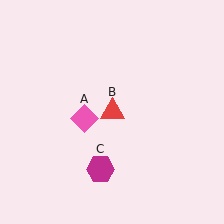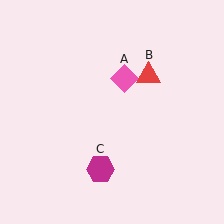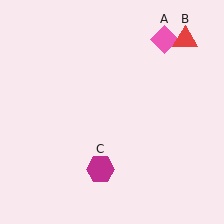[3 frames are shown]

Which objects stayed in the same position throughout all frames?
Magenta hexagon (object C) remained stationary.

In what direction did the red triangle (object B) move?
The red triangle (object B) moved up and to the right.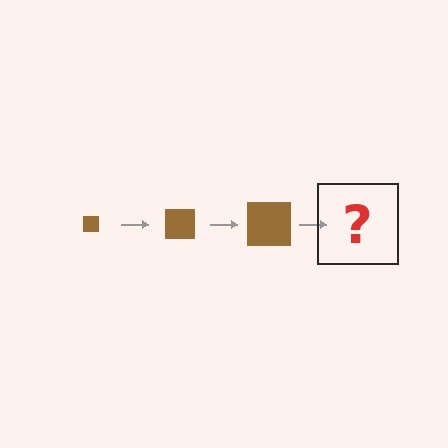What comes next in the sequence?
The next element should be a brown square, larger than the previous one.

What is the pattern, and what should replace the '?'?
The pattern is that the square gets progressively larger each step. The '?' should be a brown square, larger than the previous one.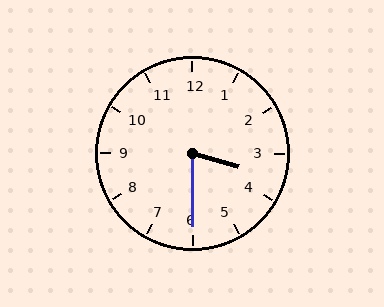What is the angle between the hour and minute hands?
Approximately 75 degrees.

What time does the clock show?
3:30.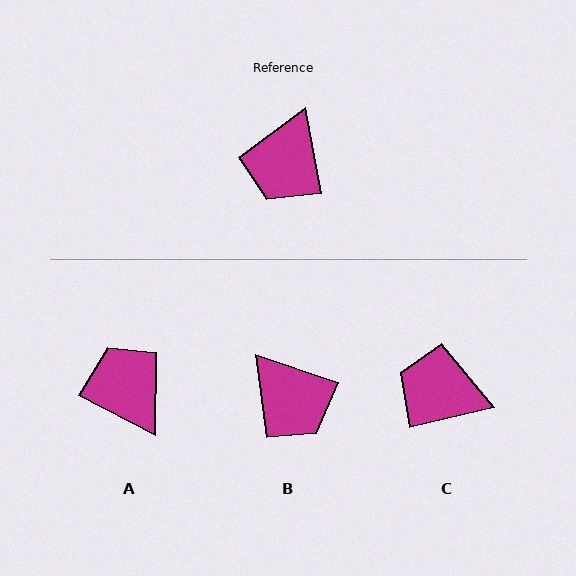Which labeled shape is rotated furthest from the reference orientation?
A, about 128 degrees away.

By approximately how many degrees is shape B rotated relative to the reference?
Approximately 61 degrees counter-clockwise.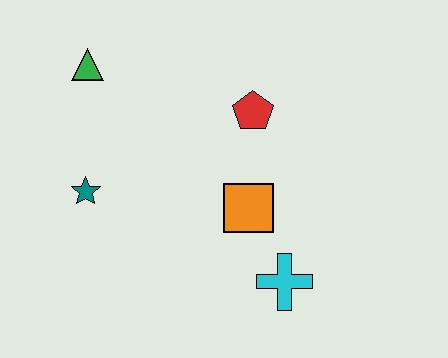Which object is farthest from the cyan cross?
The green triangle is farthest from the cyan cross.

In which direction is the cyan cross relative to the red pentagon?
The cyan cross is below the red pentagon.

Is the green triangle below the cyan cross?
No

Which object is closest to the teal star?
The green triangle is closest to the teal star.